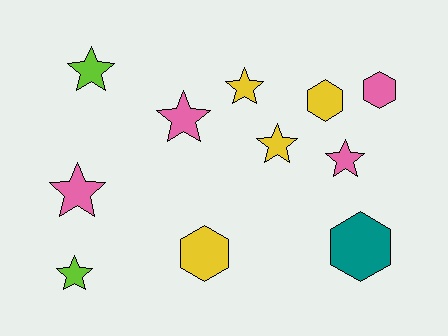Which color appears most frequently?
Pink, with 4 objects.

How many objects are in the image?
There are 11 objects.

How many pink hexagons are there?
There is 1 pink hexagon.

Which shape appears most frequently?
Star, with 7 objects.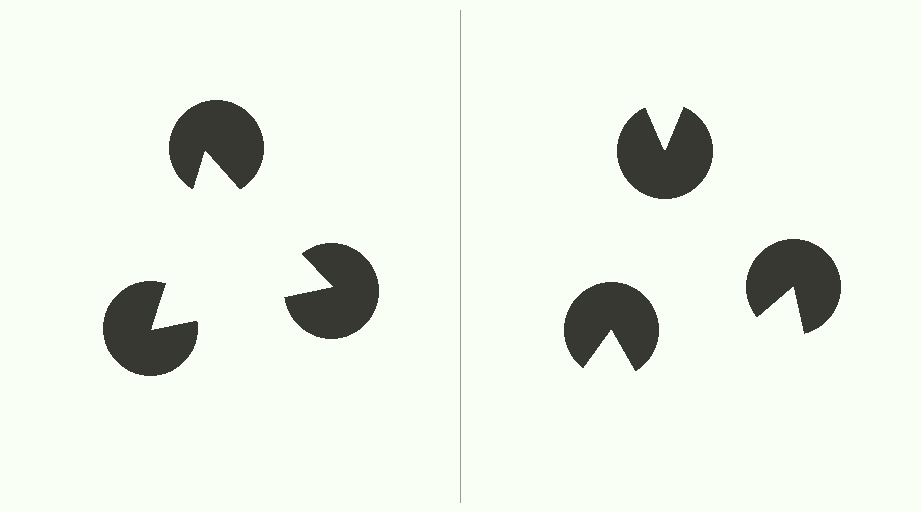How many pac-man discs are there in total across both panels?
6 — 3 on each side.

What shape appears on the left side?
An illusory triangle.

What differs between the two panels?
The pac-man discs are positioned identically on both sides; only the wedge orientations differ. On the left they align to a triangle; on the right they are misaligned.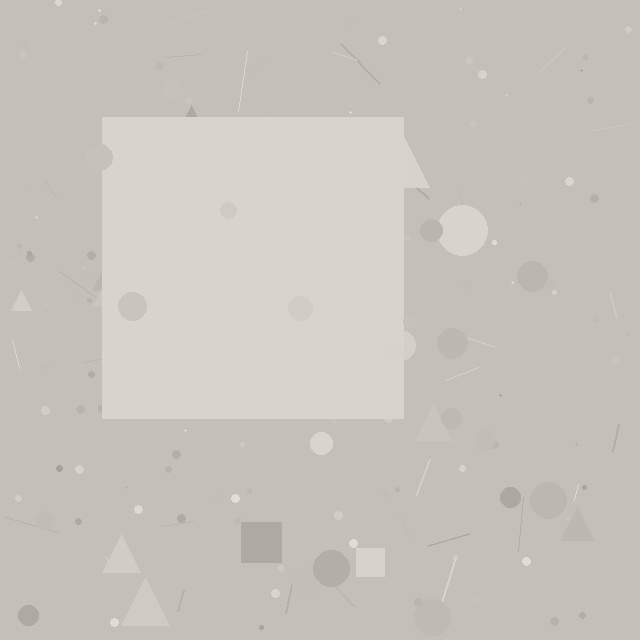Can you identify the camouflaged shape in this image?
The camouflaged shape is a square.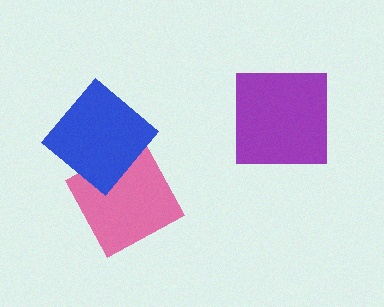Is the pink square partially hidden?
Yes, it is partially covered by another shape.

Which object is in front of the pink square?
The blue diamond is in front of the pink square.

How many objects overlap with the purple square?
0 objects overlap with the purple square.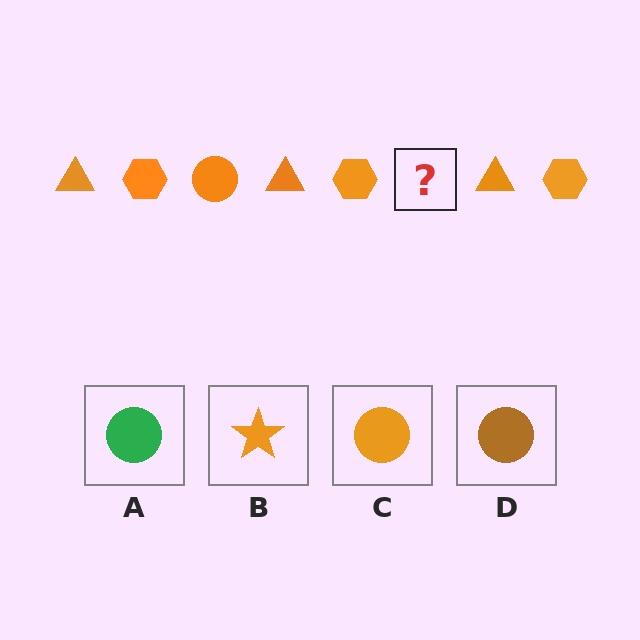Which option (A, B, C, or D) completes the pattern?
C.